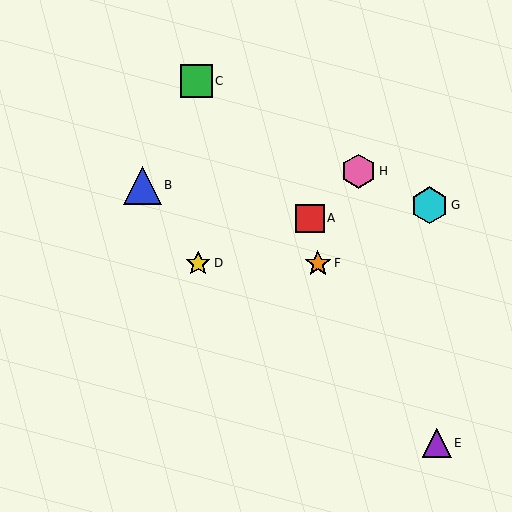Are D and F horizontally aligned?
Yes, both are at y≈264.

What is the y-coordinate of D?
Object D is at y≈264.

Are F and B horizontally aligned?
No, F is at y≈264 and B is at y≈185.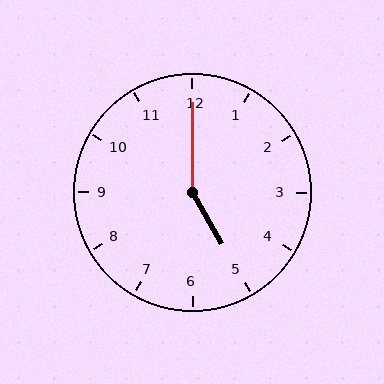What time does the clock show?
5:00.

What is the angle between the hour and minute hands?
Approximately 150 degrees.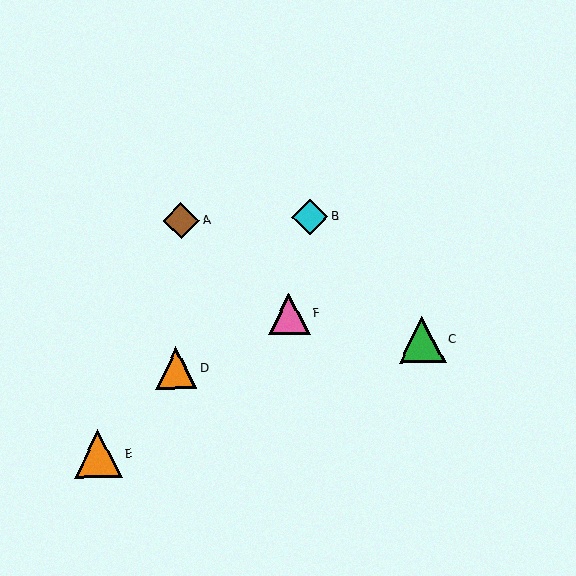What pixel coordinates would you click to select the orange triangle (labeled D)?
Click at (176, 368) to select the orange triangle D.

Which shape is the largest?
The orange triangle (labeled E) is the largest.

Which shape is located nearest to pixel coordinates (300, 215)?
The cyan diamond (labeled B) at (310, 217) is nearest to that location.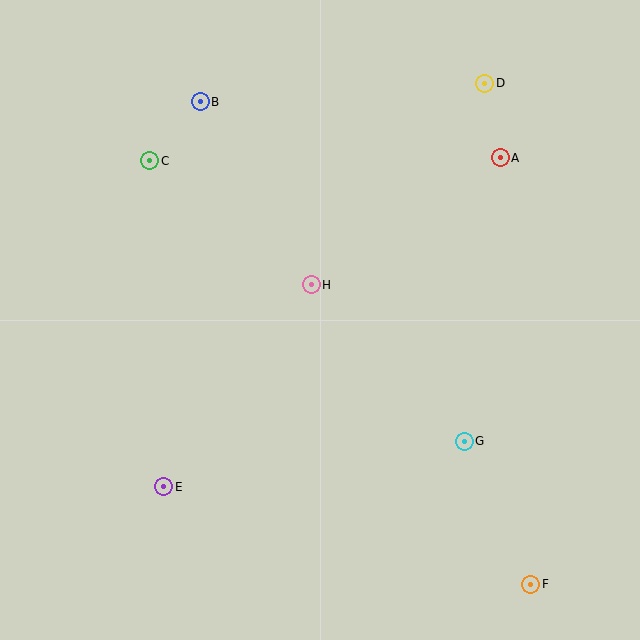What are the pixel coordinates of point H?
Point H is at (311, 285).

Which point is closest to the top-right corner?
Point D is closest to the top-right corner.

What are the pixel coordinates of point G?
Point G is at (464, 441).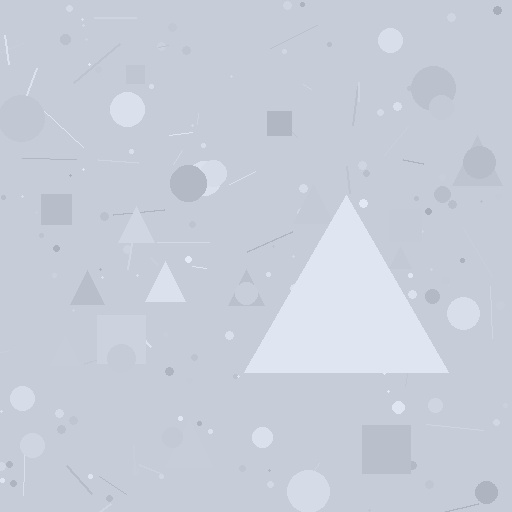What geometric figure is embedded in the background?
A triangle is embedded in the background.